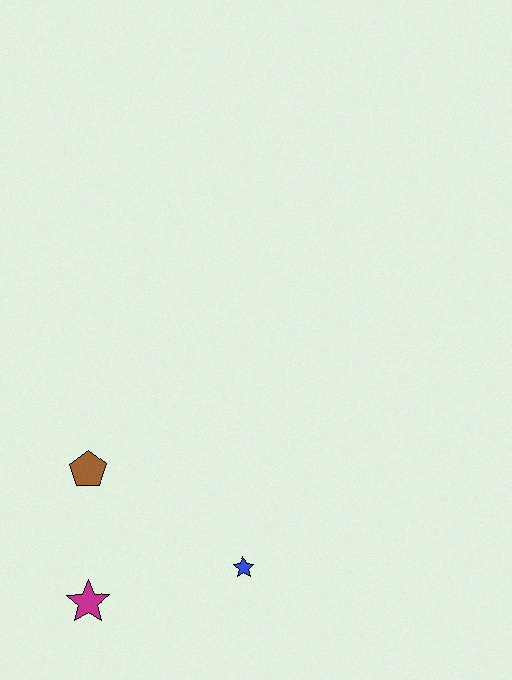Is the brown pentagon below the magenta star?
No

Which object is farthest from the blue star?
The brown pentagon is farthest from the blue star.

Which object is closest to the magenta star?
The brown pentagon is closest to the magenta star.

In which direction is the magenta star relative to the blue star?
The magenta star is to the left of the blue star.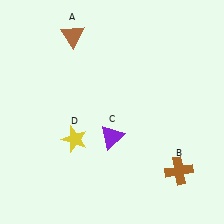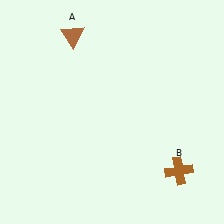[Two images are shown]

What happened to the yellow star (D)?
The yellow star (D) was removed in Image 2. It was in the bottom-left area of Image 1.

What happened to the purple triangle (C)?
The purple triangle (C) was removed in Image 2. It was in the bottom-left area of Image 1.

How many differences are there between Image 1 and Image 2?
There are 2 differences between the two images.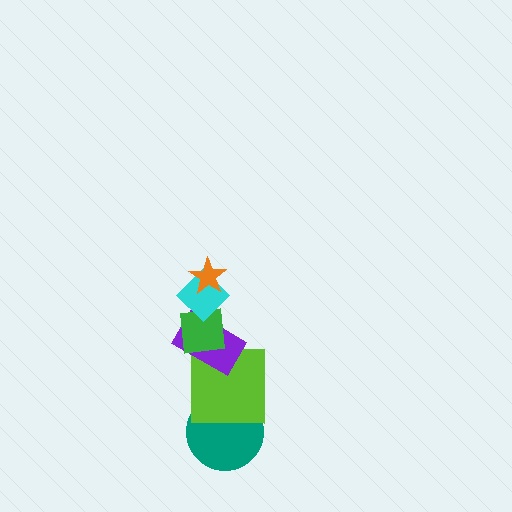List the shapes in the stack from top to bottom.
From top to bottom: the orange star, the cyan diamond, the green square, the purple rectangle, the lime square, the teal circle.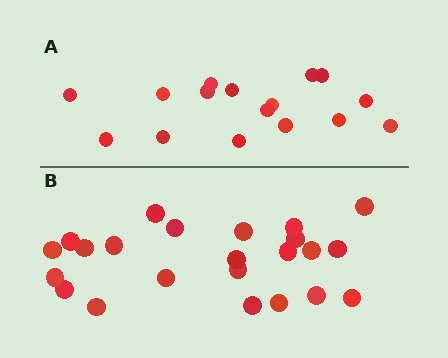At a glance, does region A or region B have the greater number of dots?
Region B (the bottom region) has more dots.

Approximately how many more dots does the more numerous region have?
Region B has roughly 8 or so more dots than region A.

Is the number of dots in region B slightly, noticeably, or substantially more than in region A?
Region B has noticeably more, but not dramatically so. The ratio is roughly 1.4 to 1.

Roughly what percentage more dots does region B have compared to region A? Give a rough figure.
About 45% more.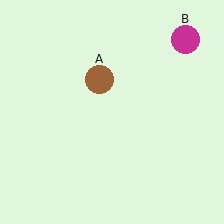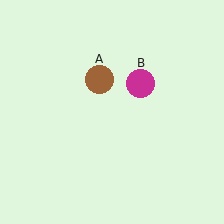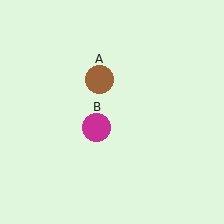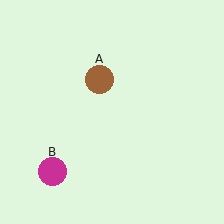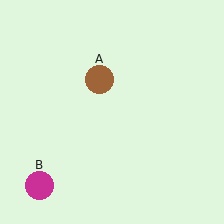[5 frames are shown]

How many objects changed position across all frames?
1 object changed position: magenta circle (object B).